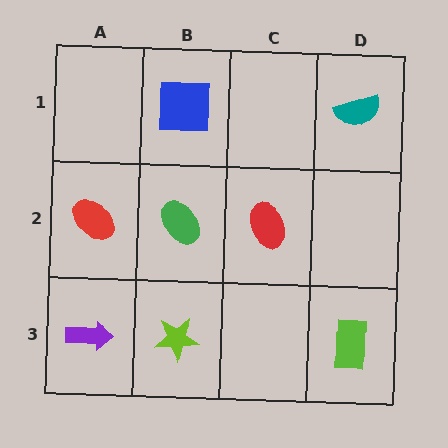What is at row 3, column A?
A purple arrow.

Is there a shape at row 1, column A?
No, that cell is empty.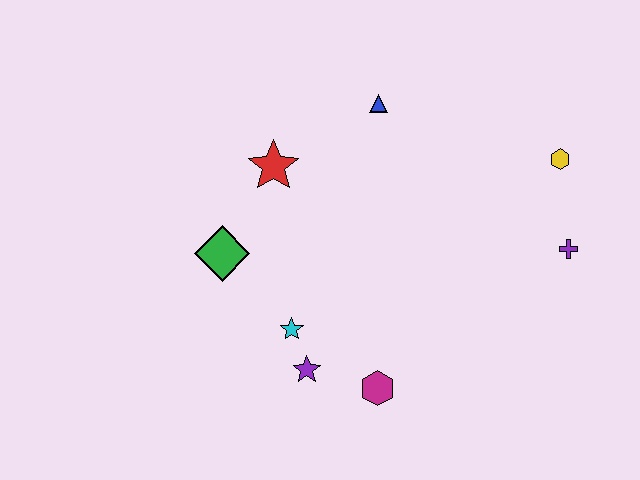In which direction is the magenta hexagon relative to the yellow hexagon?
The magenta hexagon is below the yellow hexagon.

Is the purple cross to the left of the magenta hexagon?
No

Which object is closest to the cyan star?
The purple star is closest to the cyan star.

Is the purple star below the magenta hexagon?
No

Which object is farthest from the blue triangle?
The magenta hexagon is farthest from the blue triangle.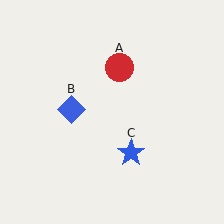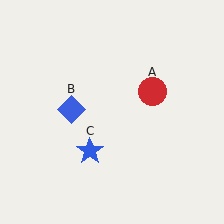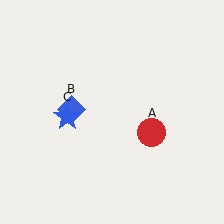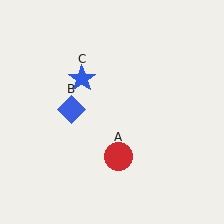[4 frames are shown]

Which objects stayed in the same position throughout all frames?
Blue diamond (object B) remained stationary.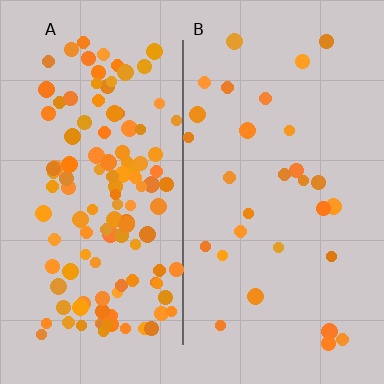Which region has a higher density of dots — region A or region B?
A (the left).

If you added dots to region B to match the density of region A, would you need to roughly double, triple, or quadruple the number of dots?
Approximately quadruple.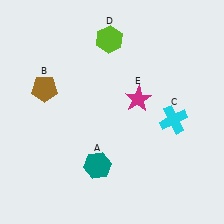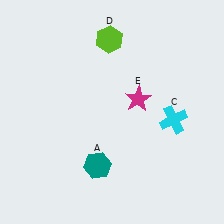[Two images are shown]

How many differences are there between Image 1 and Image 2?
There is 1 difference between the two images.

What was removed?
The brown pentagon (B) was removed in Image 2.